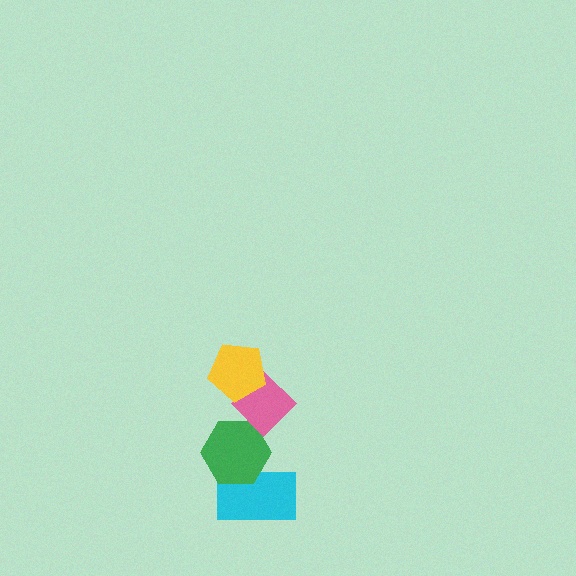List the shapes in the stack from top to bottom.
From top to bottom: the yellow pentagon, the pink diamond, the green hexagon, the cyan rectangle.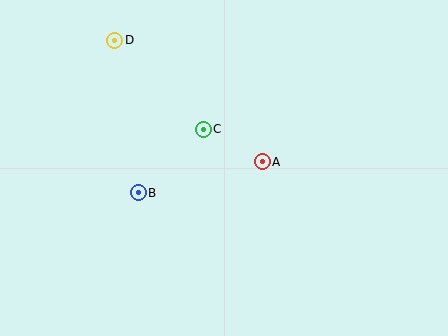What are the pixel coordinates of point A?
Point A is at (262, 162).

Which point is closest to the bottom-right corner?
Point A is closest to the bottom-right corner.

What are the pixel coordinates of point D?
Point D is at (114, 40).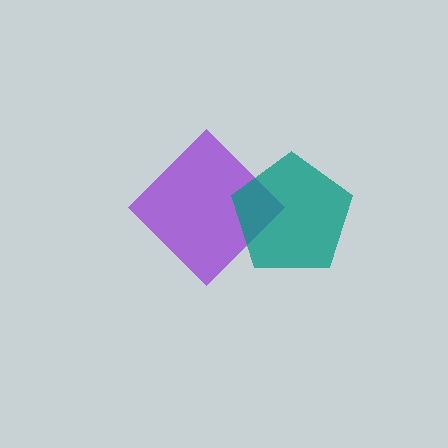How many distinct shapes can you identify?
There are 2 distinct shapes: a purple diamond, a teal pentagon.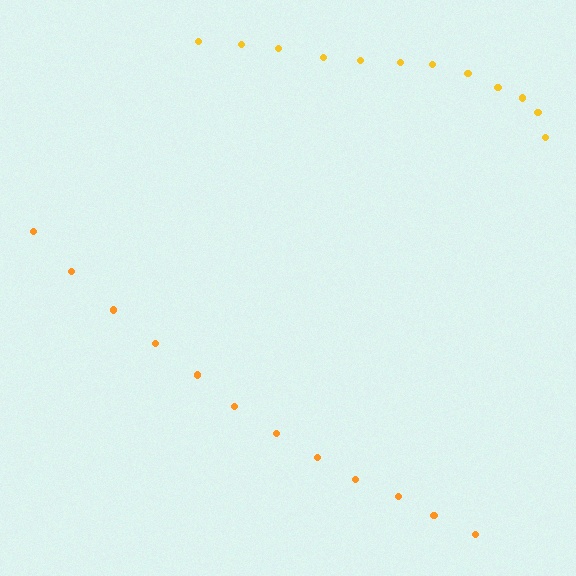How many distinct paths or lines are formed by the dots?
There are 2 distinct paths.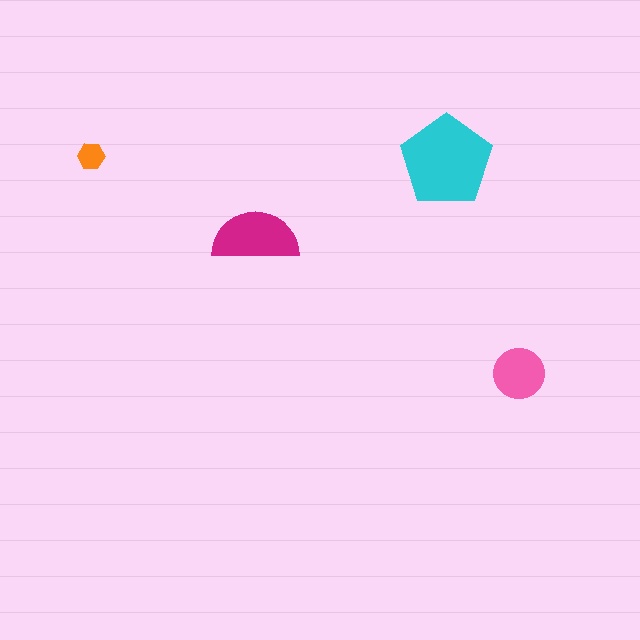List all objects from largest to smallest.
The cyan pentagon, the magenta semicircle, the pink circle, the orange hexagon.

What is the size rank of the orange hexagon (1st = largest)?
4th.